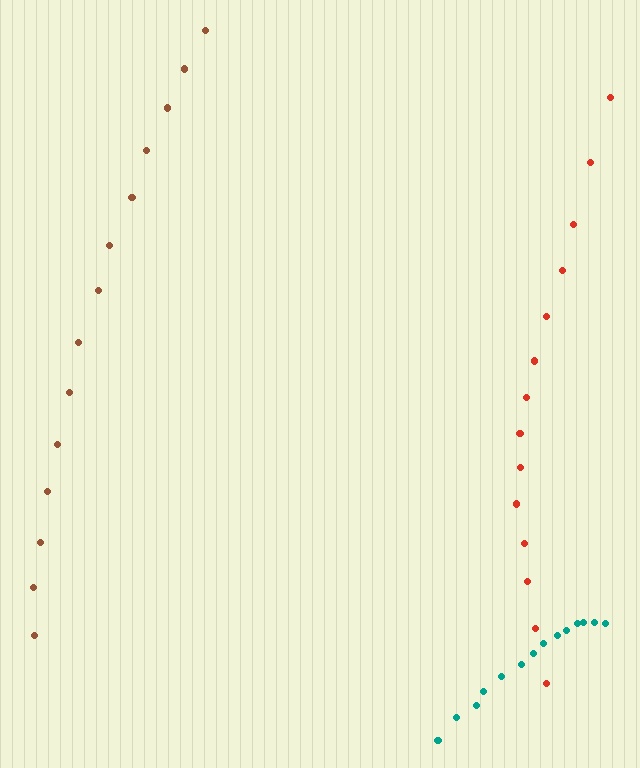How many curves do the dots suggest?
There are 3 distinct paths.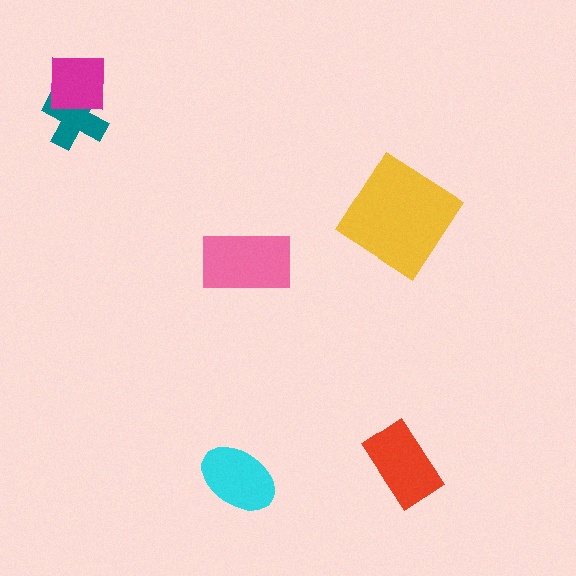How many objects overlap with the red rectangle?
0 objects overlap with the red rectangle.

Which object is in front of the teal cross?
The magenta square is in front of the teal cross.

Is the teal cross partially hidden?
Yes, it is partially covered by another shape.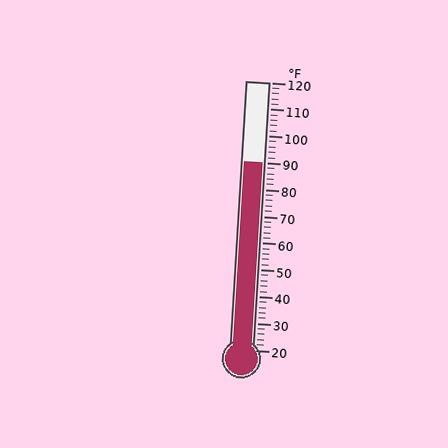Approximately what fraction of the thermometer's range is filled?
The thermometer is filled to approximately 70% of its range.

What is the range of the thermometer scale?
The thermometer scale ranges from 20°F to 120°F.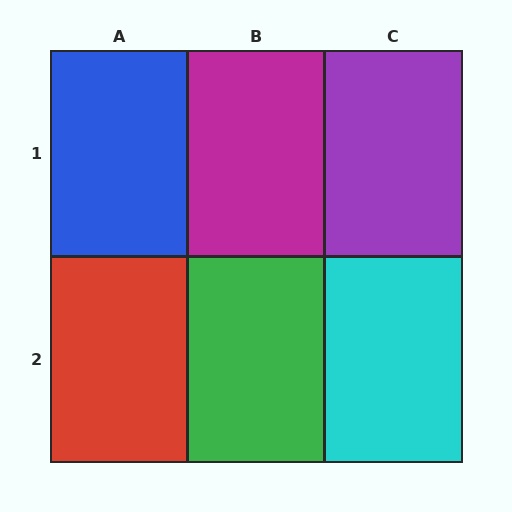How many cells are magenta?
1 cell is magenta.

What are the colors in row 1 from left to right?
Blue, magenta, purple.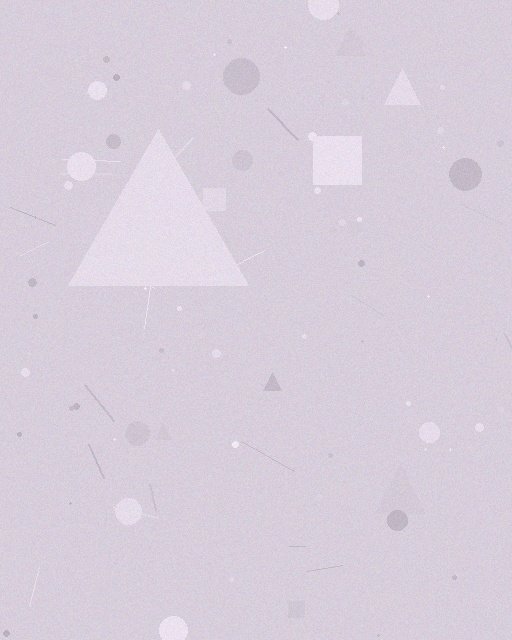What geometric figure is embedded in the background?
A triangle is embedded in the background.